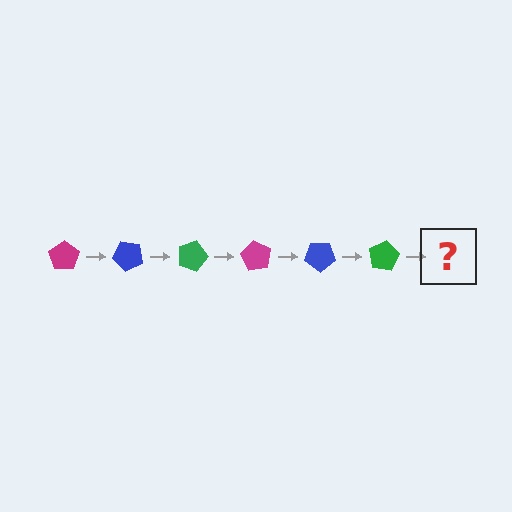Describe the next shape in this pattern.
It should be a magenta pentagon, rotated 270 degrees from the start.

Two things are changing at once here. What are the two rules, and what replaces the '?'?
The two rules are that it rotates 45 degrees each step and the color cycles through magenta, blue, and green. The '?' should be a magenta pentagon, rotated 270 degrees from the start.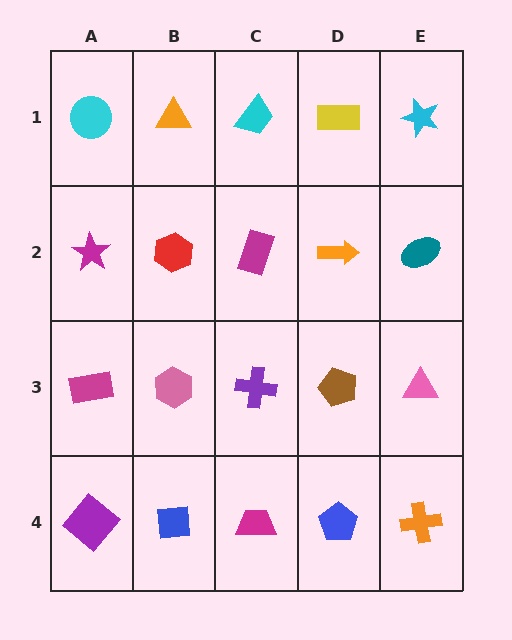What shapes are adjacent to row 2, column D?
A yellow rectangle (row 1, column D), a brown pentagon (row 3, column D), a magenta rectangle (row 2, column C), a teal ellipse (row 2, column E).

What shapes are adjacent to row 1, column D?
An orange arrow (row 2, column D), a cyan trapezoid (row 1, column C), a cyan star (row 1, column E).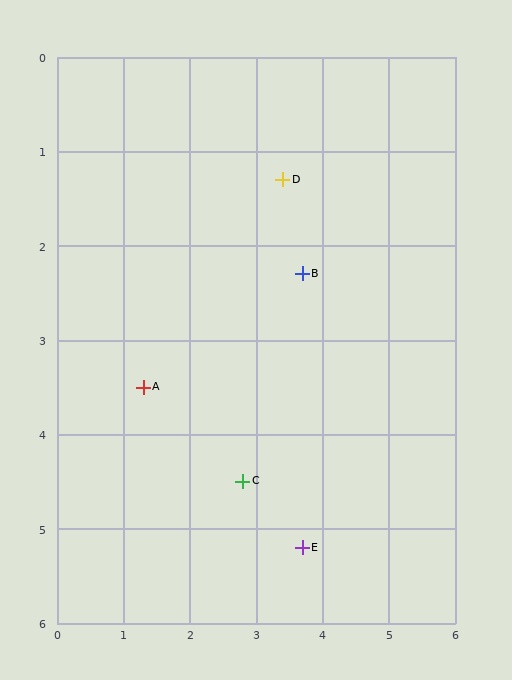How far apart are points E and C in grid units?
Points E and C are about 1.1 grid units apart.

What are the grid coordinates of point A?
Point A is at approximately (1.3, 3.5).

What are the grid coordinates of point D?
Point D is at approximately (3.4, 1.3).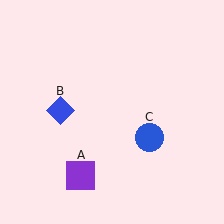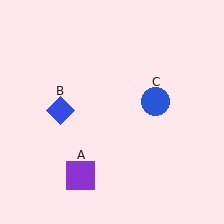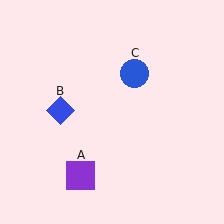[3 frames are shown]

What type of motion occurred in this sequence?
The blue circle (object C) rotated counterclockwise around the center of the scene.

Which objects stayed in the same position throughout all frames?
Purple square (object A) and blue diamond (object B) remained stationary.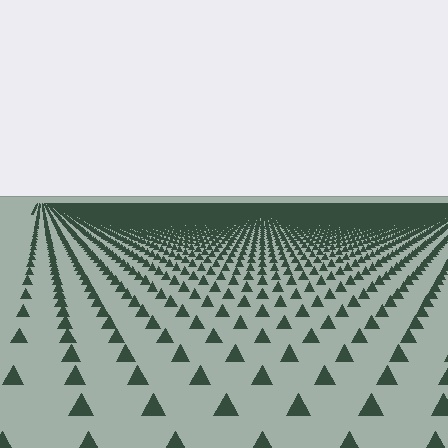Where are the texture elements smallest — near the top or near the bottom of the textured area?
Near the top.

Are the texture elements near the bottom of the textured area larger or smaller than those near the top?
Larger. Near the bottom, elements are closer to the viewer and appear at a bigger on-screen size.